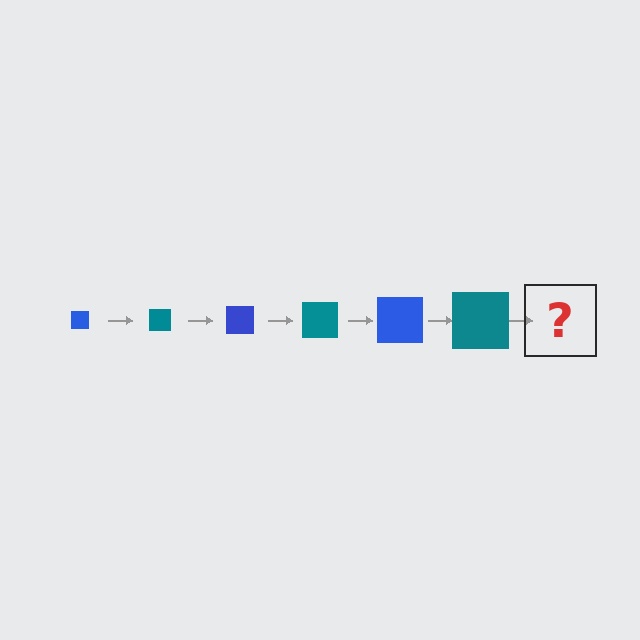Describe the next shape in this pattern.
It should be a blue square, larger than the previous one.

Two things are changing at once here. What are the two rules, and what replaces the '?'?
The two rules are that the square grows larger each step and the color cycles through blue and teal. The '?' should be a blue square, larger than the previous one.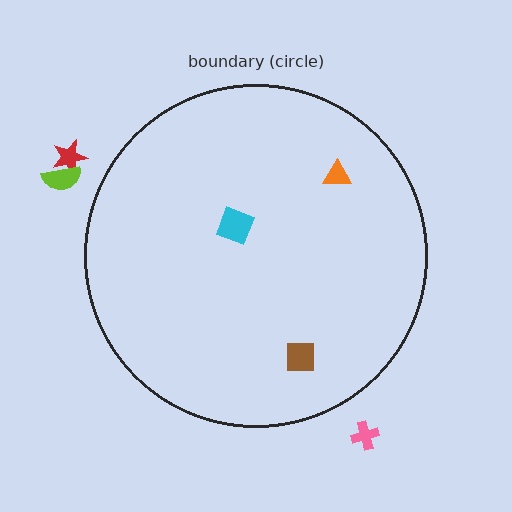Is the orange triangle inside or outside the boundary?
Inside.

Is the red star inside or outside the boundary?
Outside.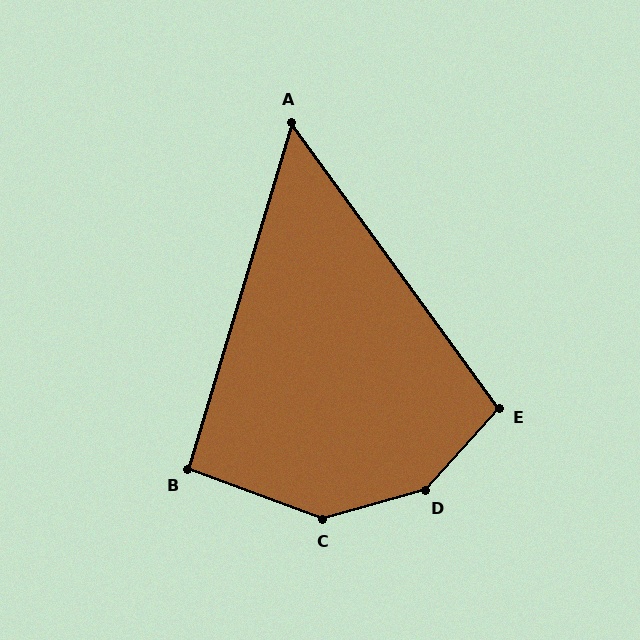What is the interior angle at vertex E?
Approximately 102 degrees (obtuse).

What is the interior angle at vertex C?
Approximately 143 degrees (obtuse).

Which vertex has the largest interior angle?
D, at approximately 148 degrees.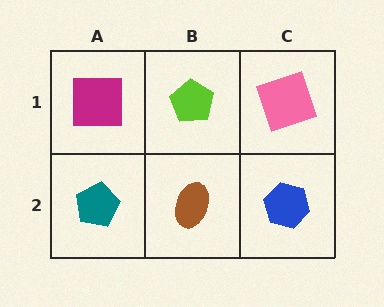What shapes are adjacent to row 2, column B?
A lime pentagon (row 1, column B), a teal pentagon (row 2, column A), a blue hexagon (row 2, column C).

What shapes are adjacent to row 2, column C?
A pink square (row 1, column C), a brown ellipse (row 2, column B).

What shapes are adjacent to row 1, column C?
A blue hexagon (row 2, column C), a lime pentagon (row 1, column B).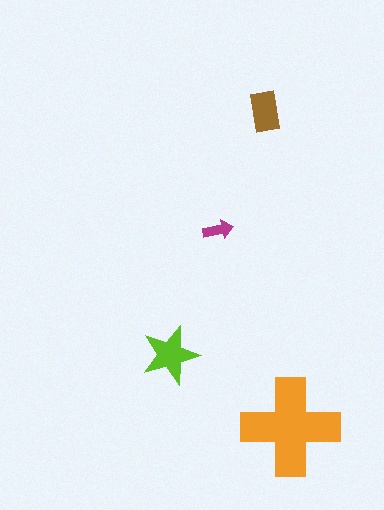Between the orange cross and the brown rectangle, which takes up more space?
The orange cross.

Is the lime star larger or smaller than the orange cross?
Smaller.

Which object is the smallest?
The magenta arrow.